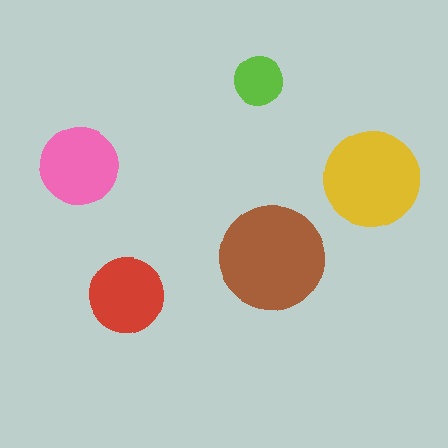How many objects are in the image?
There are 5 objects in the image.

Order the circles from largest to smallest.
the brown one, the yellow one, the pink one, the red one, the lime one.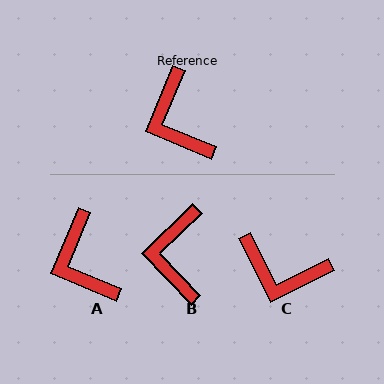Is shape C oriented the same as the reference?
No, it is off by about 50 degrees.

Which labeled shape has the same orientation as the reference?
A.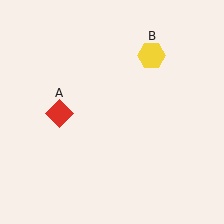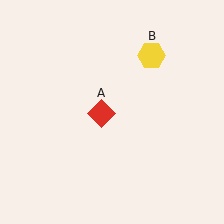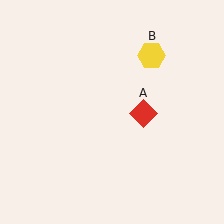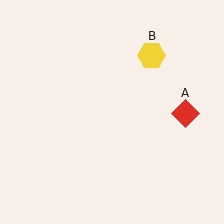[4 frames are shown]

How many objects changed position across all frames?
1 object changed position: red diamond (object A).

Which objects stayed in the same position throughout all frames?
Yellow hexagon (object B) remained stationary.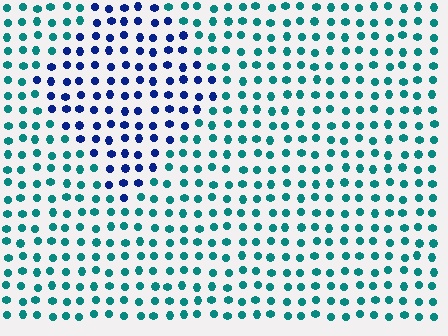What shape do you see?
I see a diamond.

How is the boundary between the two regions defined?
The boundary is defined purely by a slight shift in hue (about 53 degrees). Spacing, size, and orientation are identical on both sides.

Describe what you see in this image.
The image is filled with small teal elements in a uniform arrangement. A diamond-shaped region is visible where the elements are tinted to a slightly different hue, forming a subtle color boundary.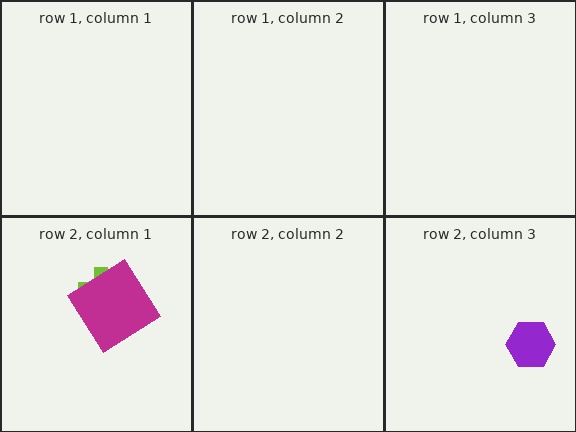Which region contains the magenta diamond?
The row 2, column 1 region.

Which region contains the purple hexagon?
The row 2, column 3 region.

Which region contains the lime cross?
The row 2, column 1 region.